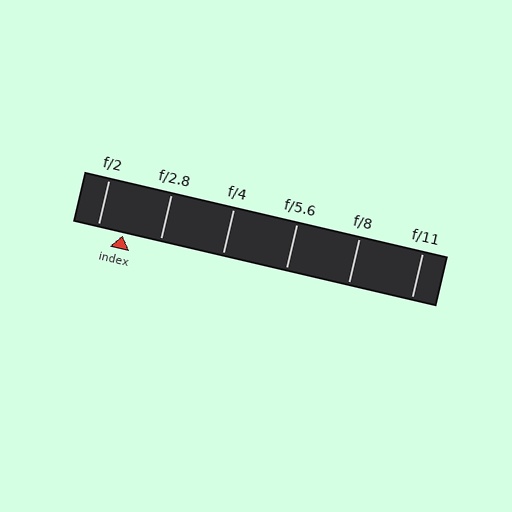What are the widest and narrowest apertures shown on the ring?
The widest aperture shown is f/2 and the narrowest is f/11.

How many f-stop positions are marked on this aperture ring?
There are 6 f-stop positions marked.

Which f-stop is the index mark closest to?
The index mark is closest to f/2.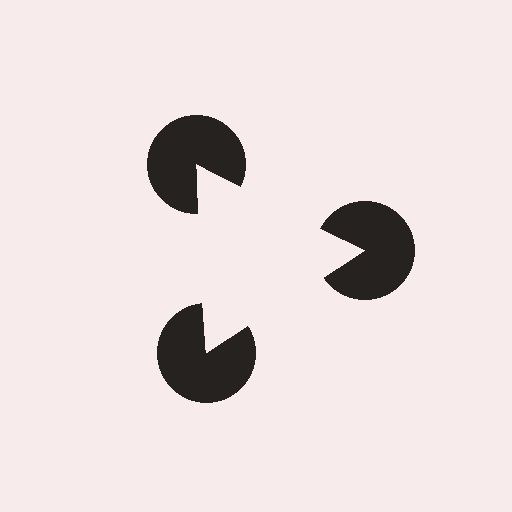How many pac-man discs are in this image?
There are 3 — one at each vertex of the illusory triangle.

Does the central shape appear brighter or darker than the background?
It typically appears slightly brighter than the background, even though no actual brightness change is drawn.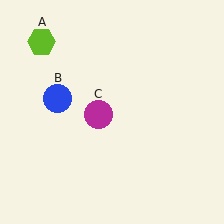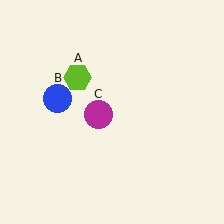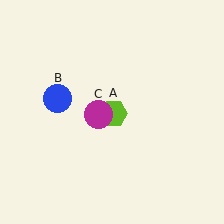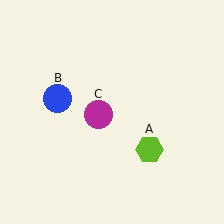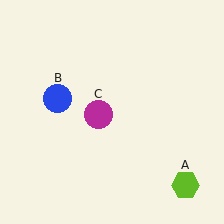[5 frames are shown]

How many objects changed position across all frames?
1 object changed position: lime hexagon (object A).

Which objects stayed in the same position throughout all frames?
Blue circle (object B) and magenta circle (object C) remained stationary.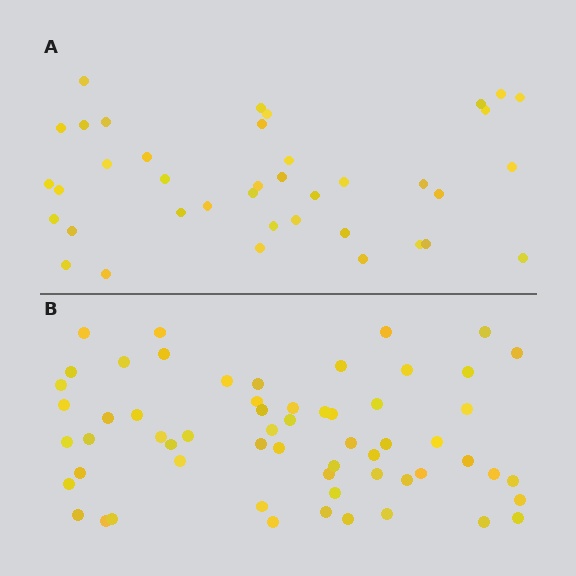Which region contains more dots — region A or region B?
Region B (the bottom region) has more dots.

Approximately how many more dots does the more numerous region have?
Region B has approximately 20 more dots than region A.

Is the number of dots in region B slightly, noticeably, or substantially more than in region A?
Region B has substantially more. The ratio is roughly 1.5 to 1.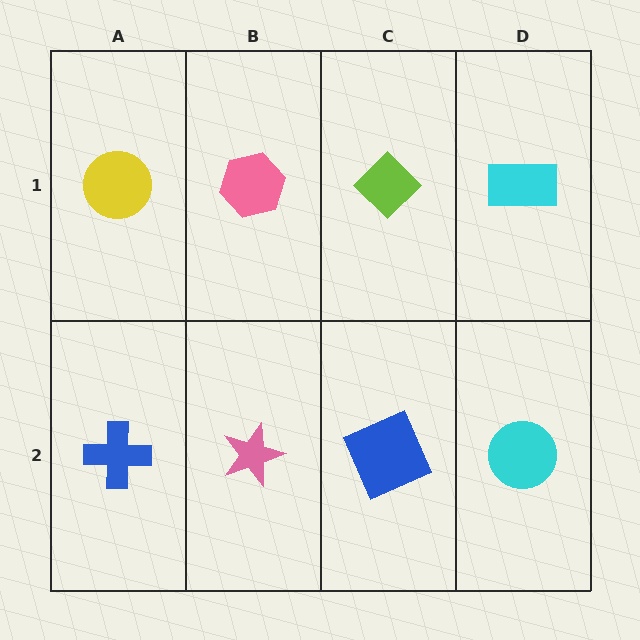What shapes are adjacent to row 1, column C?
A blue square (row 2, column C), a pink hexagon (row 1, column B), a cyan rectangle (row 1, column D).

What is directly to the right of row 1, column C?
A cyan rectangle.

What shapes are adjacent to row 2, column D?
A cyan rectangle (row 1, column D), a blue square (row 2, column C).